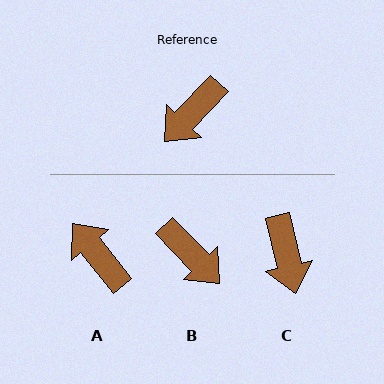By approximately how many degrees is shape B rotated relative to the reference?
Approximately 87 degrees counter-clockwise.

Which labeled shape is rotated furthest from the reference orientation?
A, about 98 degrees away.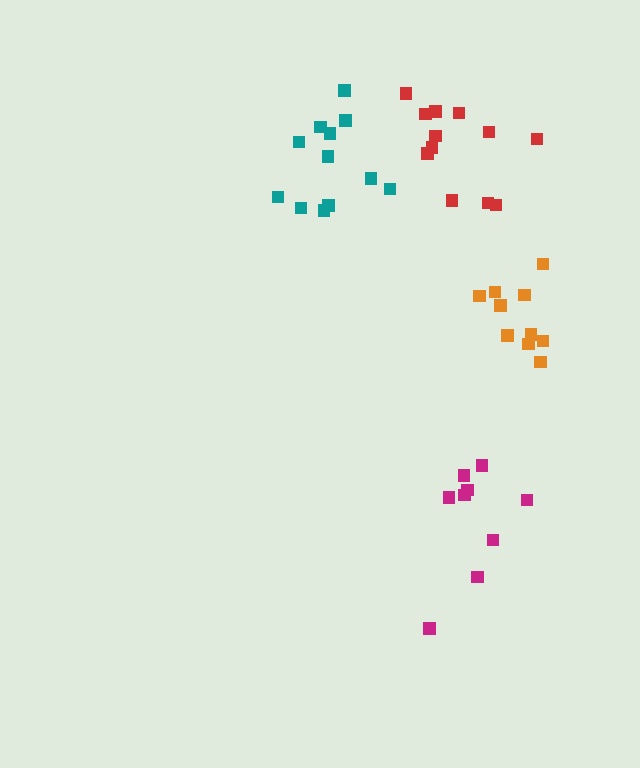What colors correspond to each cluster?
The clusters are colored: magenta, red, teal, orange.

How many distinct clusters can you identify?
There are 4 distinct clusters.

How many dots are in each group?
Group 1: 9 dots, Group 2: 12 dots, Group 3: 12 dots, Group 4: 10 dots (43 total).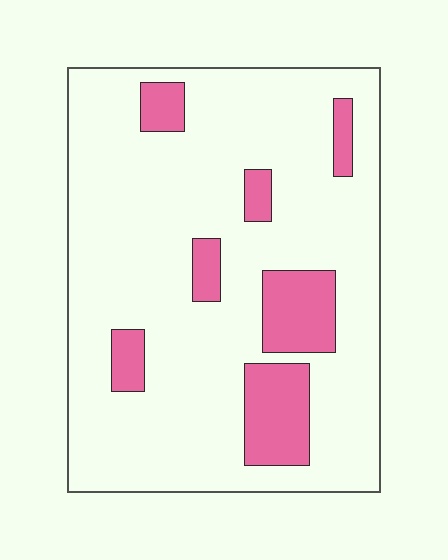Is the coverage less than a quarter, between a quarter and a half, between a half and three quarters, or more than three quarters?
Less than a quarter.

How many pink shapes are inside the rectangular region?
7.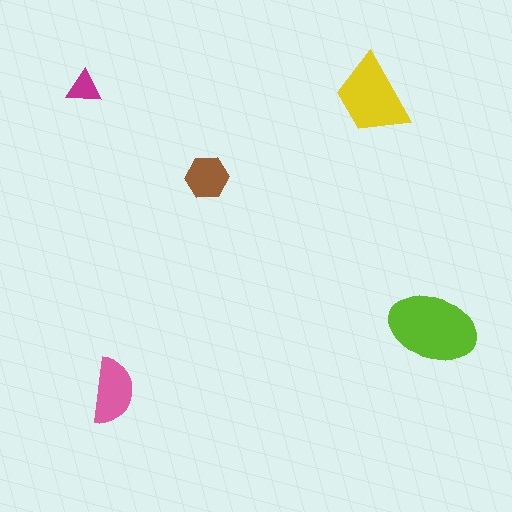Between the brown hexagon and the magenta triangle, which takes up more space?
The brown hexagon.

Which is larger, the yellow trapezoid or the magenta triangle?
The yellow trapezoid.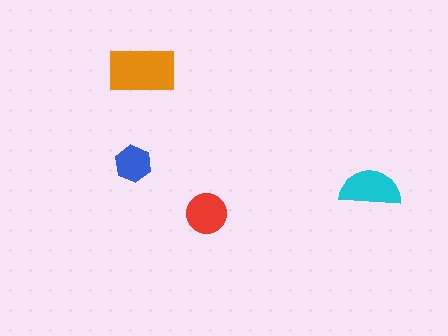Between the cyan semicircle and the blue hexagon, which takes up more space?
The cyan semicircle.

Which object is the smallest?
The blue hexagon.